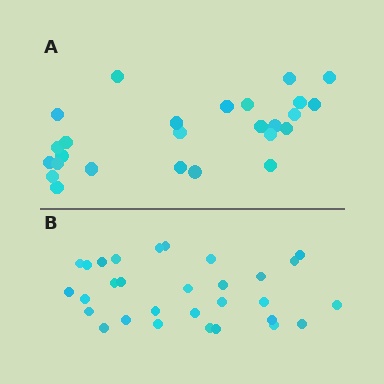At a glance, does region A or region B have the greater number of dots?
Region B (the bottom region) has more dots.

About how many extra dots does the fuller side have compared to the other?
Region B has about 4 more dots than region A.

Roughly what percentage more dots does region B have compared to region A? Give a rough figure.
About 15% more.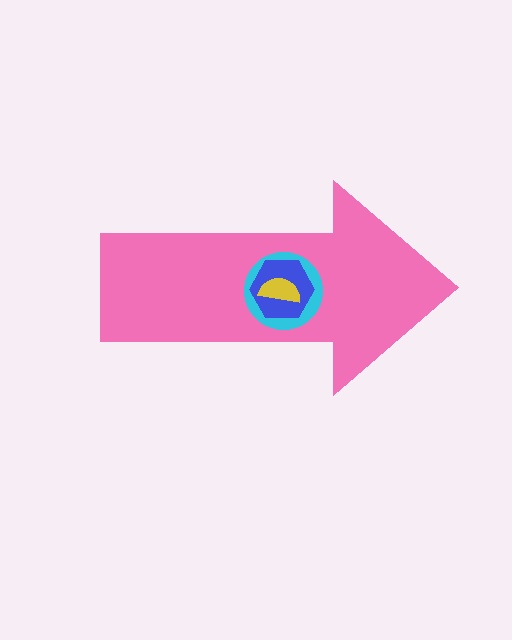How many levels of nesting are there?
4.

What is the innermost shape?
The yellow semicircle.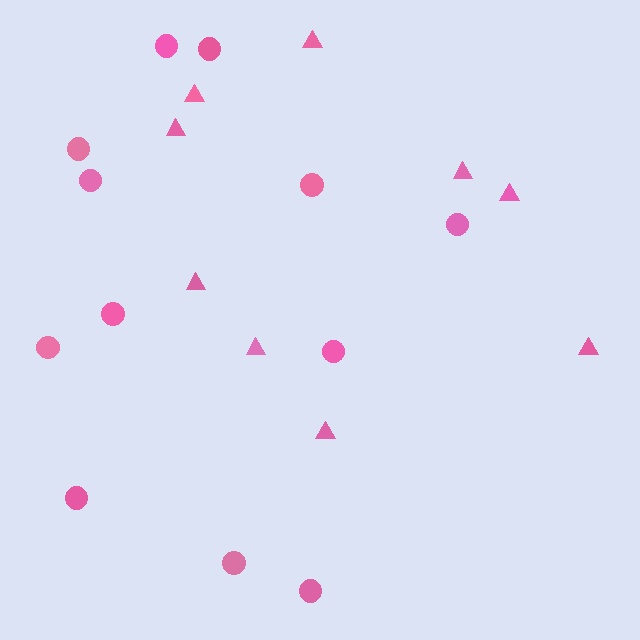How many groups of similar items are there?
There are 2 groups: one group of triangles (9) and one group of circles (12).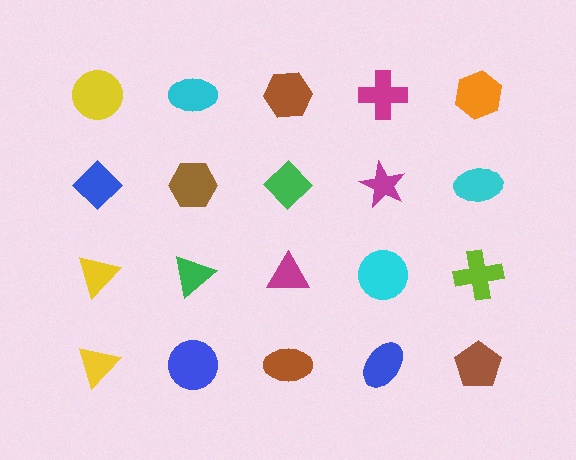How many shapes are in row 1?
5 shapes.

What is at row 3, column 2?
A green triangle.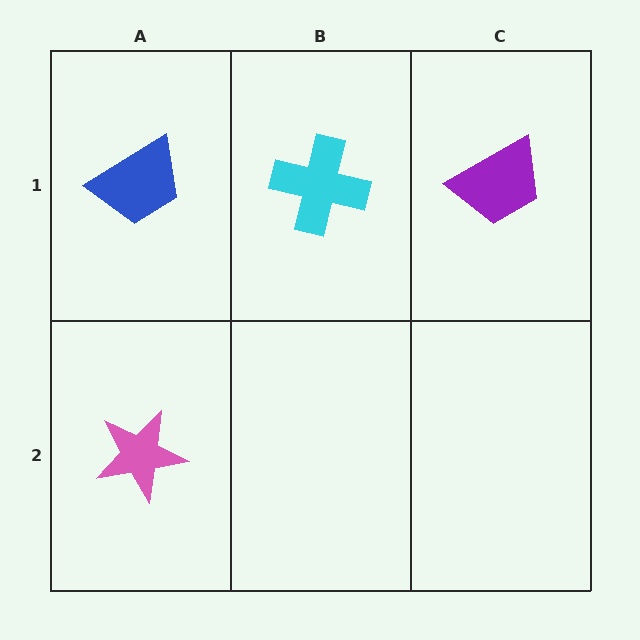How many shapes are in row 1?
3 shapes.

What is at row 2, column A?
A pink star.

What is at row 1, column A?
A blue trapezoid.